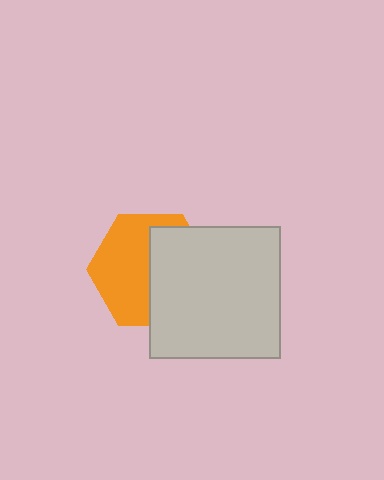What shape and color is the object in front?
The object in front is a light gray square.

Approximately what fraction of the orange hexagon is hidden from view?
Roughly 47% of the orange hexagon is hidden behind the light gray square.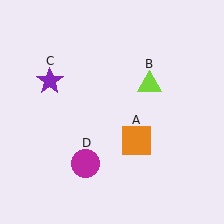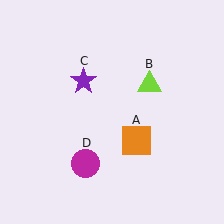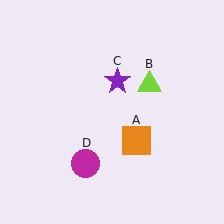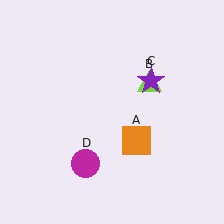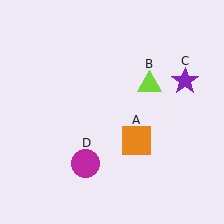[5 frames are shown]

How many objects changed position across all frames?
1 object changed position: purple star (object C).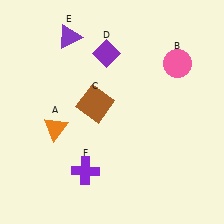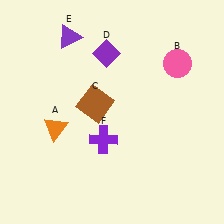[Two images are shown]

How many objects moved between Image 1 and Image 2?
1 object moved between the two images.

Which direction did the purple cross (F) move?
The purple cross (F) moved up.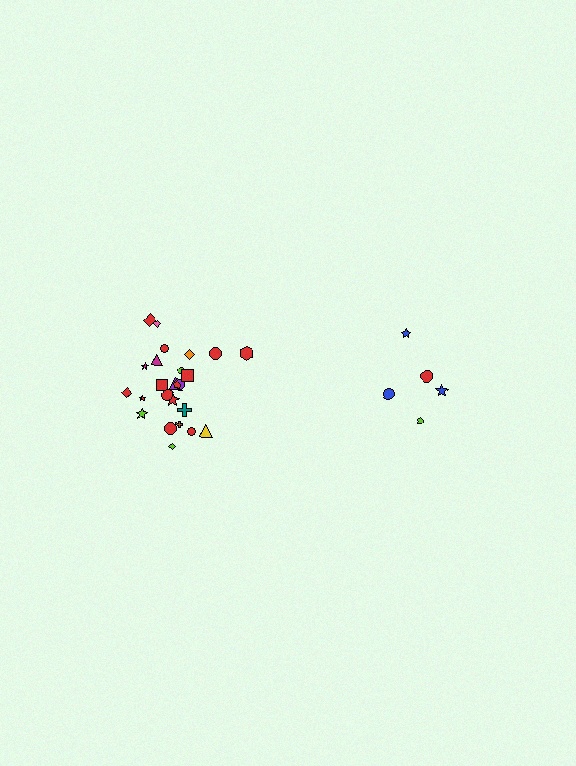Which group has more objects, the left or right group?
The left group.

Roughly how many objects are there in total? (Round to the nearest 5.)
Roughly 30 objects in total.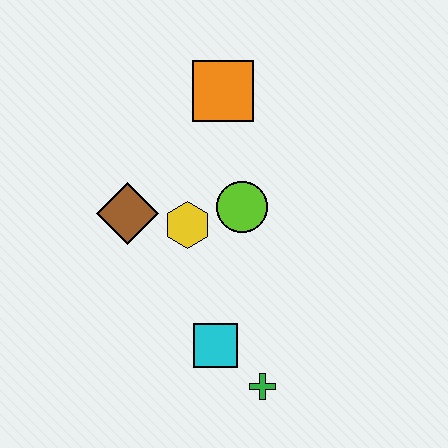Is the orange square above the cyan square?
Yes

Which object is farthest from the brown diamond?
The green cross is farthest from the brown diamond.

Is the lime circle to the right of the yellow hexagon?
Yes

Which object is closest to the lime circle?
The yellow hexagon is closest to the lime circle.